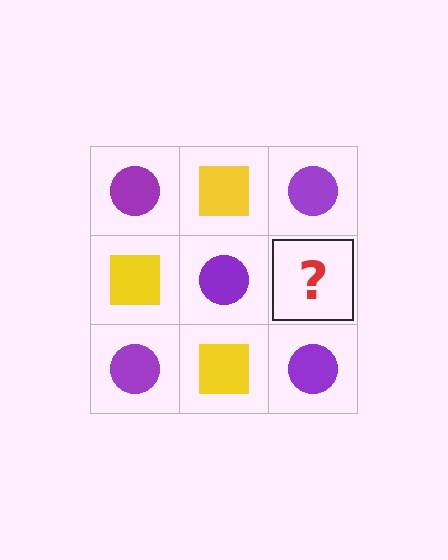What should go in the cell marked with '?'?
The missing cell should contain a yellow square.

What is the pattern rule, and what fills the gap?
The rule is that it alternates purple circle and yellow square in a checkerboard pattern. The gap should be filled with a yellow square.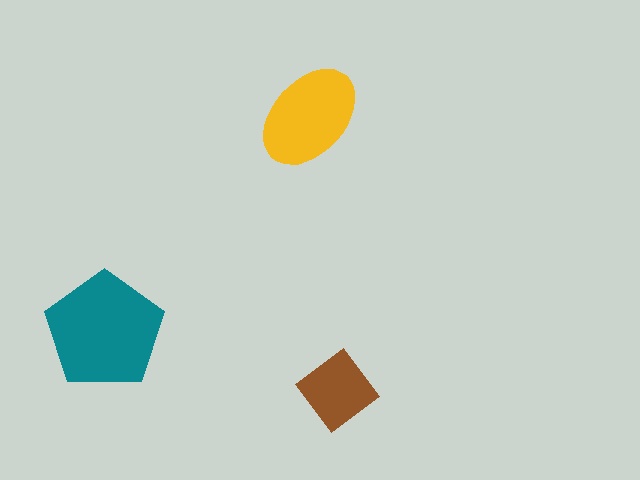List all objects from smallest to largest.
The brown diamond, the yellow ellipse, the teal pentagon.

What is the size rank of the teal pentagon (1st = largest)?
1st.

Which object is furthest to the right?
The brown diamond is rightmost.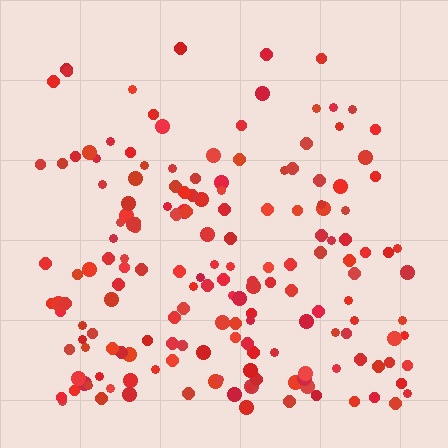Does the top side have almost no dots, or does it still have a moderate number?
Still a moderate number, just noticeably fewer than the bottom.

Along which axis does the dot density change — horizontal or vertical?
Vertical.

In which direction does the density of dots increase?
From top to bottom, with the bottom side densest.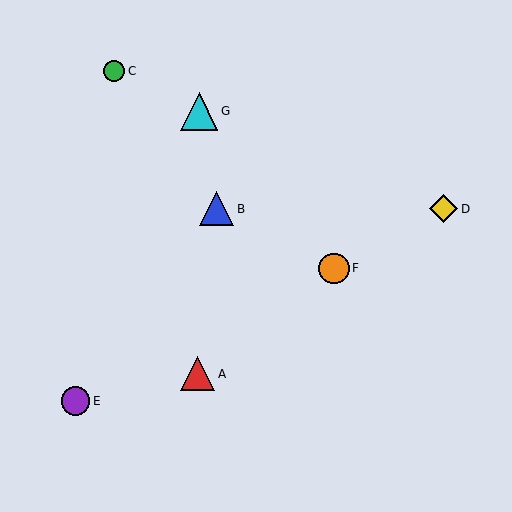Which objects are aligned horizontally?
Objects B, D are aligned horizontally.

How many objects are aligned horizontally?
2 objects (B, D) are aligned horizontally.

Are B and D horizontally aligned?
Yes, both are at y≈209.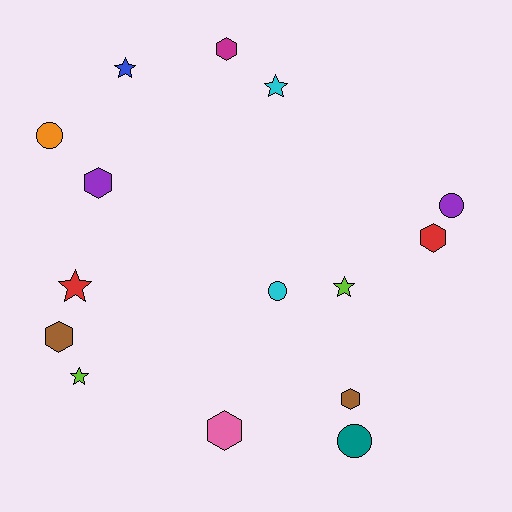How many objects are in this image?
There are 15 objects.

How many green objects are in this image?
There are no green objects.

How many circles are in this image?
There are 4 circles.